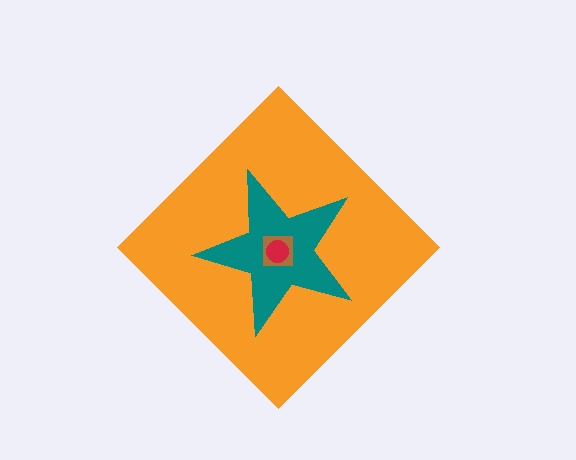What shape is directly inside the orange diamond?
The teal star.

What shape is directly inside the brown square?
The red circle.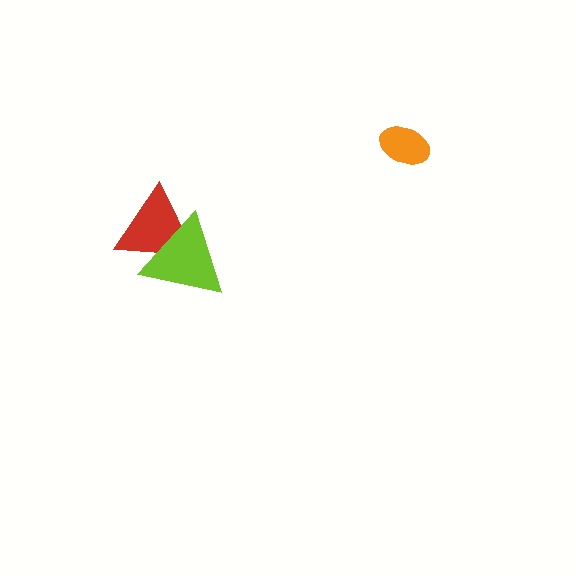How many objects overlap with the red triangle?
1 object overlaps with the red triangle.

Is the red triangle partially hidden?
Yes, it is partially covered by another shape.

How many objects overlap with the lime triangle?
1 object overlaps with the lime triangle.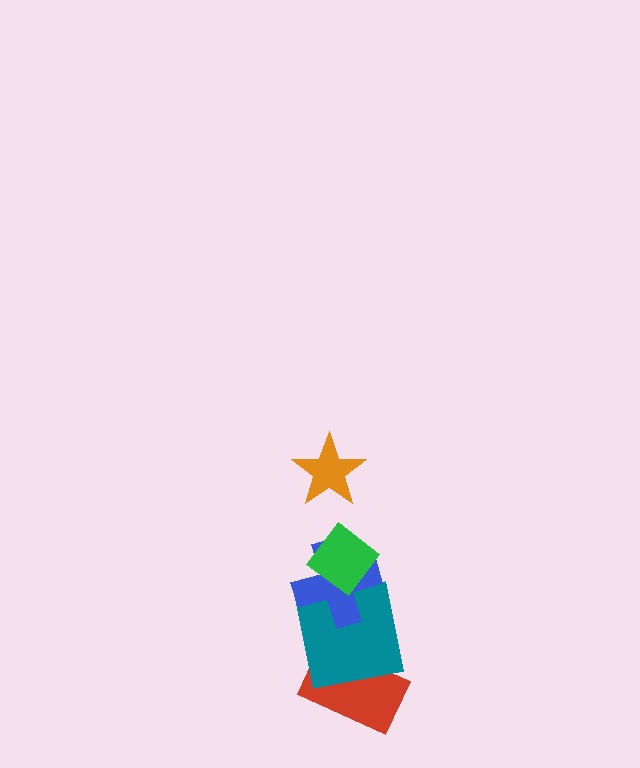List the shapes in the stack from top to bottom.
From top to bottom: the orange star, the green diamond, the blue cross, the teal square, the red rectangle.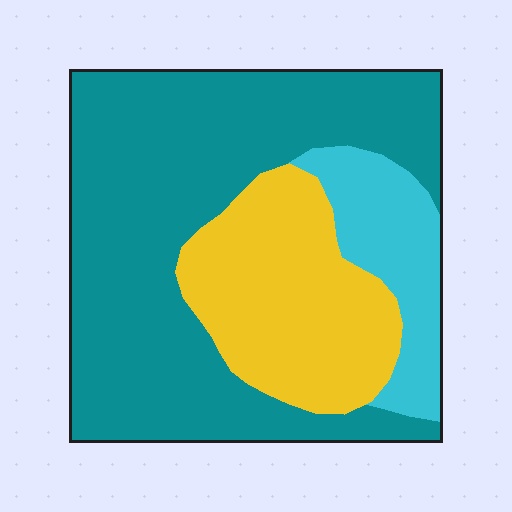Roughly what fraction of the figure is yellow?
Yellow takes up about one quarter (1/4) of the figure.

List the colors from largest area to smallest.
From largest to smallest: teal, yellow, cyan.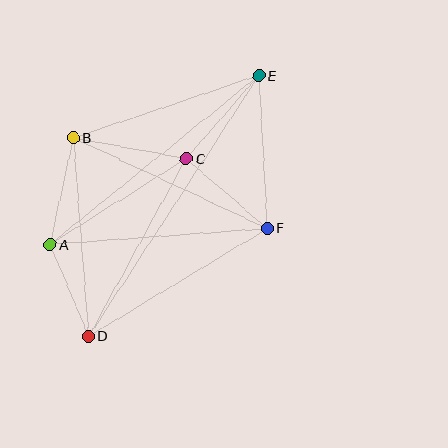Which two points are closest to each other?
Points A and D are closest to each other.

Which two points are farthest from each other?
Points D and E are farthest from each other.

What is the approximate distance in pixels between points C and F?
The distance between C and F is approximately 107 pixels.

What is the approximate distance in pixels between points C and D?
The distance between C and D is approximately 202 pixels.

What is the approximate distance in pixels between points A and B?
The distance between A and B is approximately 109 pixels.